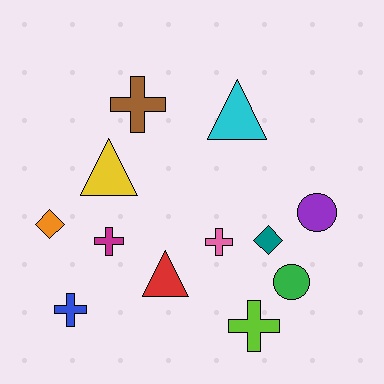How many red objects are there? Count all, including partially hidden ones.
There is 1 red object.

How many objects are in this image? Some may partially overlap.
There are 12 objects.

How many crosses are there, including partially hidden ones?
There are 5 crosses.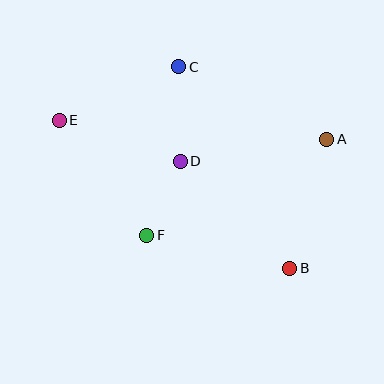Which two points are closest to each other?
Points D and F are closest to each other.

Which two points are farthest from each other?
Points B and E are farthest from each other.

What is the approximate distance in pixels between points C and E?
The distance between C and E is approximately 131 pixels.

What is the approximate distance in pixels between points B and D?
The distance between B and D is approximately 153 pixels.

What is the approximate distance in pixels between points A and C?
The distance between A and C is approximately 165 pixels.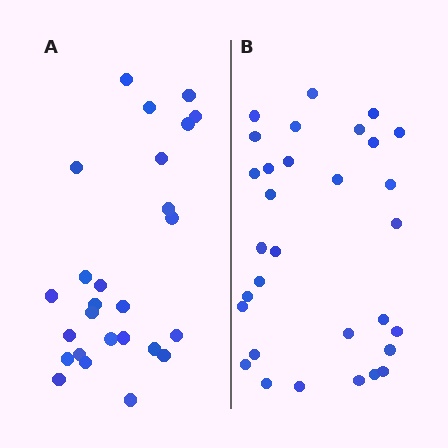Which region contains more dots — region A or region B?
Region B (the right region) has more dots.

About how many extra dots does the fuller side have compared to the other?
Region B has about 5 more dots than region A.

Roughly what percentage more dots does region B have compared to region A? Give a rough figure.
About 20% more.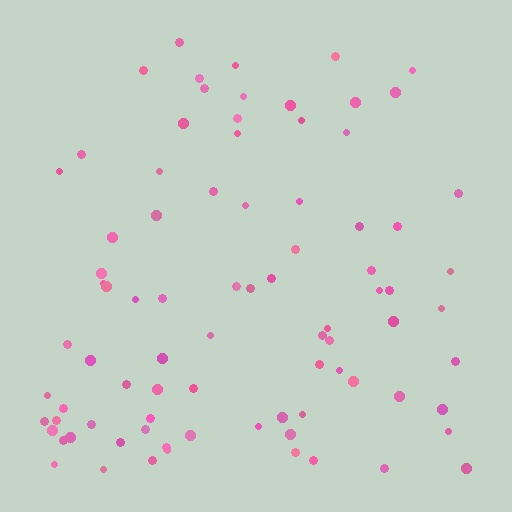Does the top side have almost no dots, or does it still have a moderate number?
Still a moderate number, just noticeably fewer than the bottom.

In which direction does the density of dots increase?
From top to bottom, with the bottom side densest.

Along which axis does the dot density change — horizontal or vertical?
Vertical.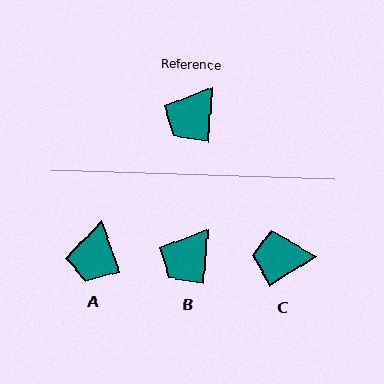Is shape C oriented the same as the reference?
No, it is off by about 51 degrees.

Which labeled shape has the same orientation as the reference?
B.